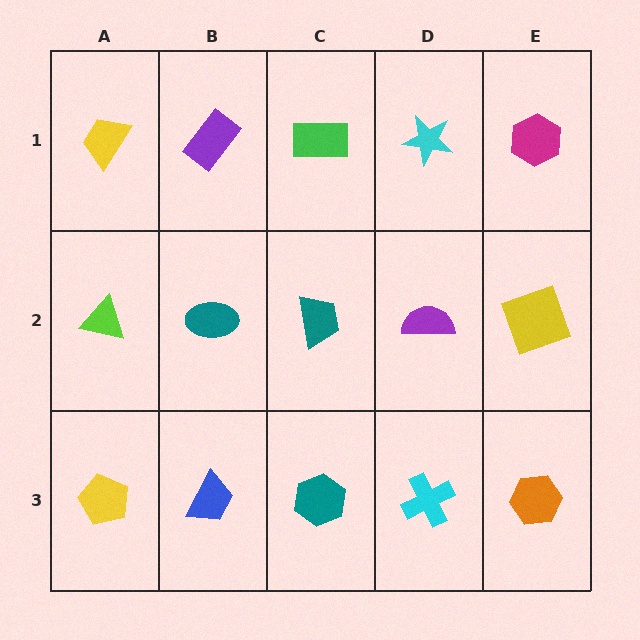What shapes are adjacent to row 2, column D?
A cyan star (row 1, column D), a cyan cross (row 3, column D), a teal trapezoid (row 2, column C), a yellow square (row 2, column E).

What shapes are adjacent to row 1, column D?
A purple semicircle (row 2, column D), a green rectangle (row 1, column C), a magenta hexagon (row 1, column E).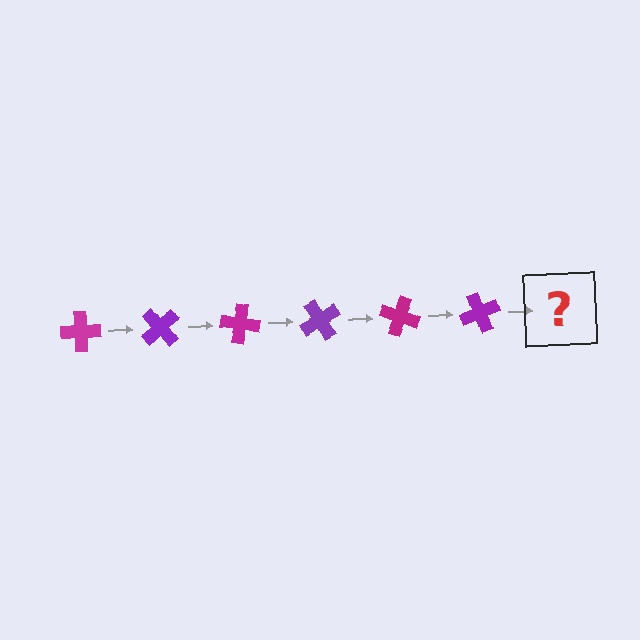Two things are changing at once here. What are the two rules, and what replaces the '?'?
The two rules are that it rotates 50 degrees each step and the color cycles through magenta and purple. The '?' should be a magenta cross, rotated 300 degrees from the start.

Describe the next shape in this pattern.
It should be a magenta cross, rotated 300 degrees from the start.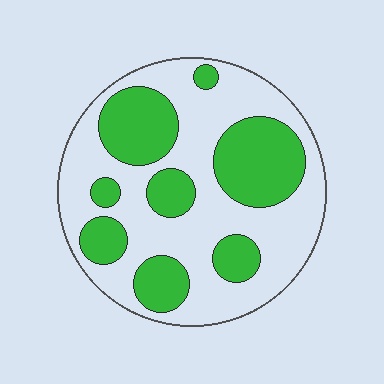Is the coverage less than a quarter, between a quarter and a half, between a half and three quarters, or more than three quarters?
Between a quarter and a half.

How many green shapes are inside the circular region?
8.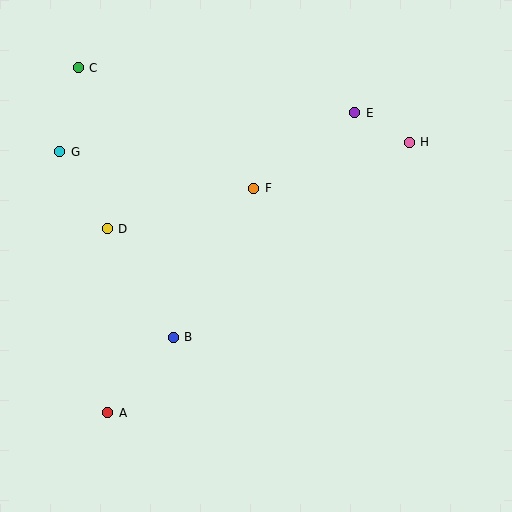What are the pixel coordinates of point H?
Point H is at (409, 142).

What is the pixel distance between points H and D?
The distance between H and D is 314 pixels.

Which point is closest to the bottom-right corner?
Point B is closest to the bottom-right corner.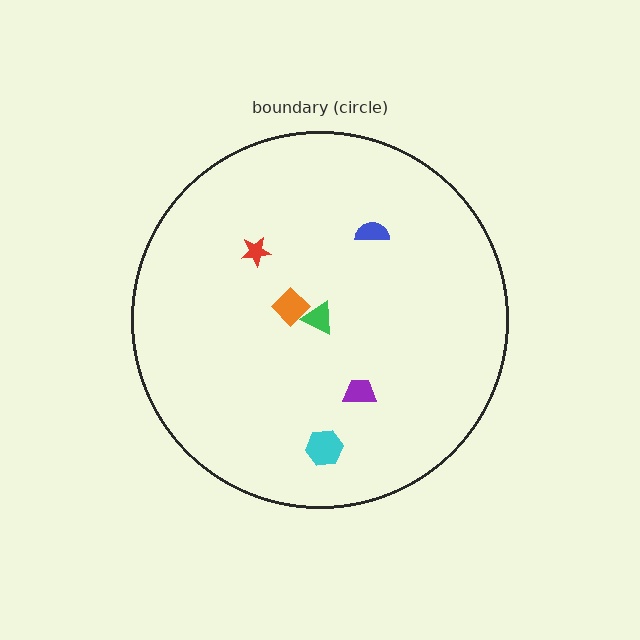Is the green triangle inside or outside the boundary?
Inside.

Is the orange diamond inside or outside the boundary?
Inside.